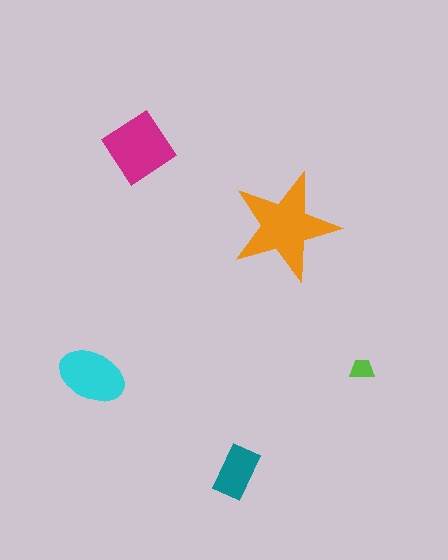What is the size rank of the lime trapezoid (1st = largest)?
5th.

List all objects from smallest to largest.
The lime trapezoid, the teal rectangle, the cyan ellipse, the magenta diamond, the orange star.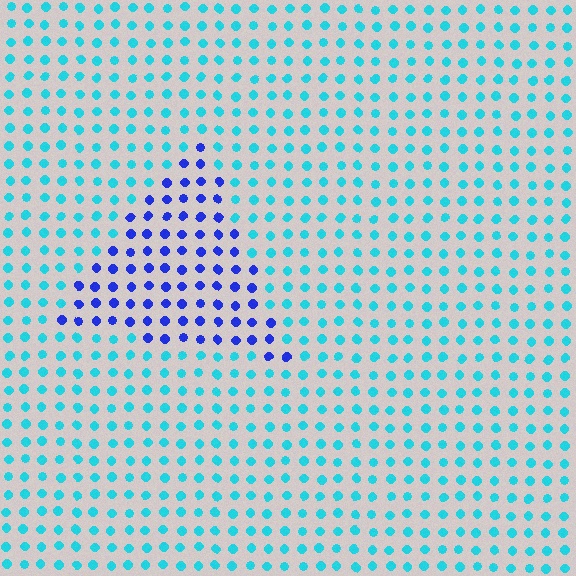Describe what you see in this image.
The image is filled with small cyan elements in a uniform arrangement. A triangle-shaped region is visible where the elements are tinted to a slightly different hue, forming a subtle color boundary.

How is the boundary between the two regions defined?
The boundary is defined purely by a slight shift in hue (about 51 degrees). Spacing, size, and orientation are identical on both sides.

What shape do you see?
I see a triangle.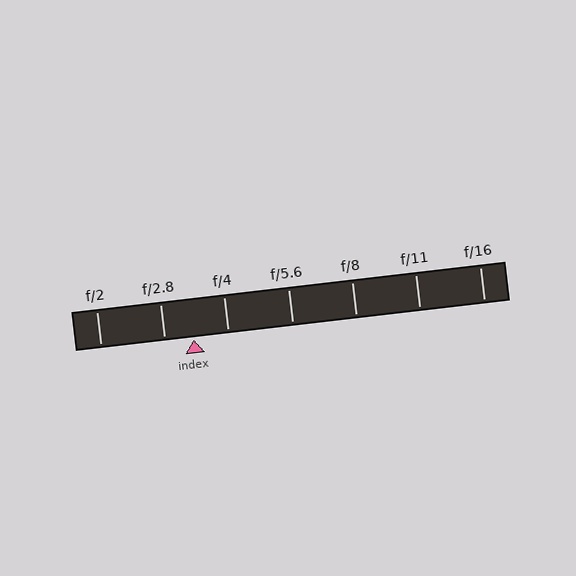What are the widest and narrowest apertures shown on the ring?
The widest aperture shown is f/2 and the narrowest is f/16.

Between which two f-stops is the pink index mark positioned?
The index mark is between f/2.8 and f/4.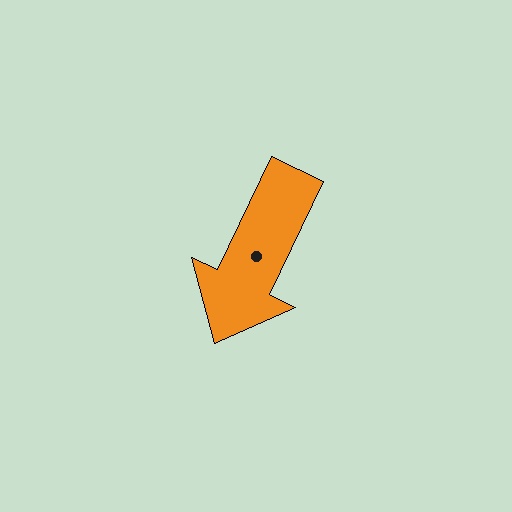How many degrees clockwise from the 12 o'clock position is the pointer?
Approximately 205 degrees.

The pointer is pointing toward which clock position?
Roughly 7 o'clock.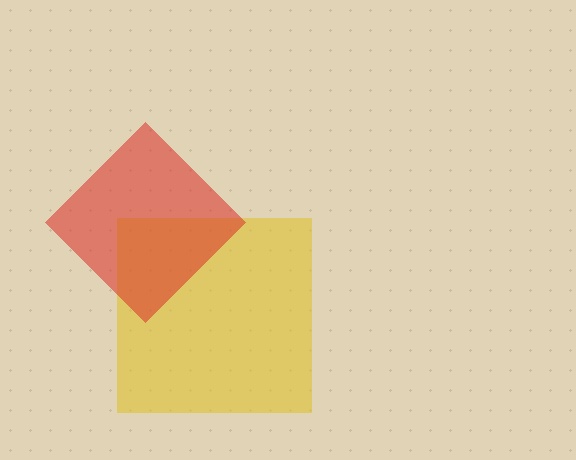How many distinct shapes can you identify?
There are 2 distinct shapes: a yellow square, a red diamond.